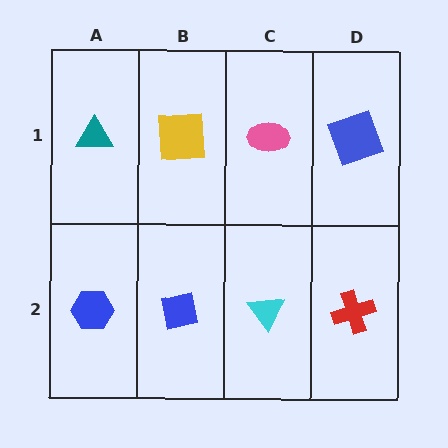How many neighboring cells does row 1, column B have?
3.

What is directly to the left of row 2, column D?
A cyan triangle.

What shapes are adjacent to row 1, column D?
A red cross (row 2, column D), a pink ellipse (row 1, column C).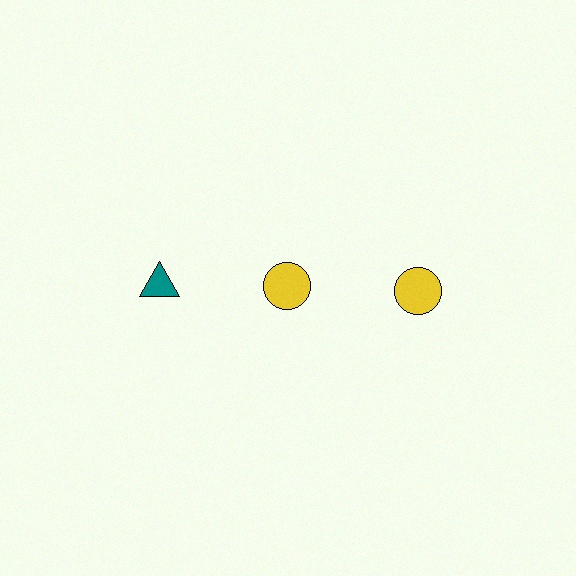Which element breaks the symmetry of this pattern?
The teal triangle in the top row, leftmost column breaks the symmetry. All other shapes are yellow circles.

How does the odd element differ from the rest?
It differs in both color (teal instead of yellow) and shape (triangle instead of circle).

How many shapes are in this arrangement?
There are 3 shapes arranged in a grid pattern.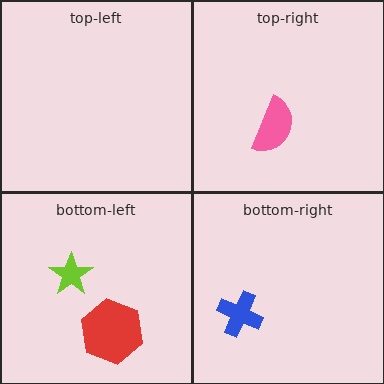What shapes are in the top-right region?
The pink semicircle.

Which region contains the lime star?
The bottom-left region.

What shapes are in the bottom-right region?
The blue cross.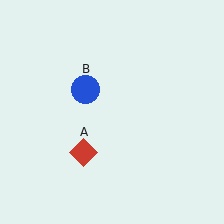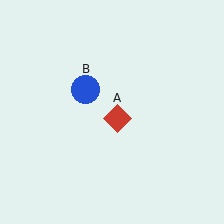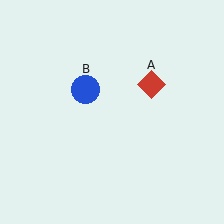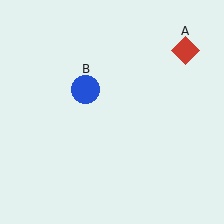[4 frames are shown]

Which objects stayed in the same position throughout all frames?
Blue circle (object B) remained stationary.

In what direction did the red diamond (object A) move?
The red diamond (object A) moved up and to the right.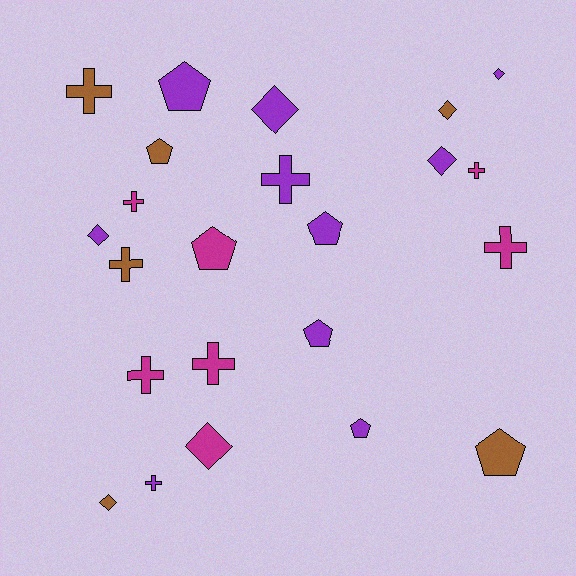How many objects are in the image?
There are 23 objects.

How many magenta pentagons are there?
There is 1 magenta pentagon.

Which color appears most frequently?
Purple, with 10 objects.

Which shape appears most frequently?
Cross, with 9 objects.